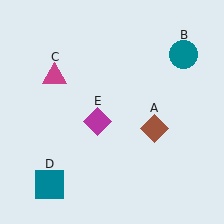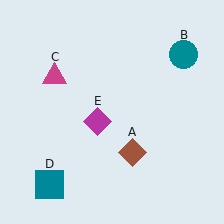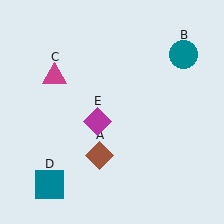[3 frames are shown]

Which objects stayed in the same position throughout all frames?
Teal circle (object B) and magenta triangle (object C) and teal square (object D) and magenta diamond (object E) remained stationary.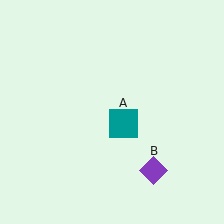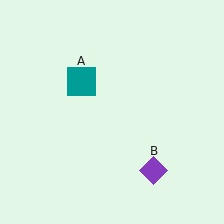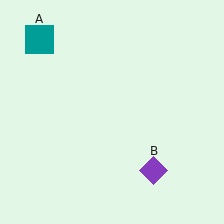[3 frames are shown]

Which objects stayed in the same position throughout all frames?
Purple diamond (object B) remained stationary.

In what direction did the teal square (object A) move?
The teal square (object A) moved up and to the left.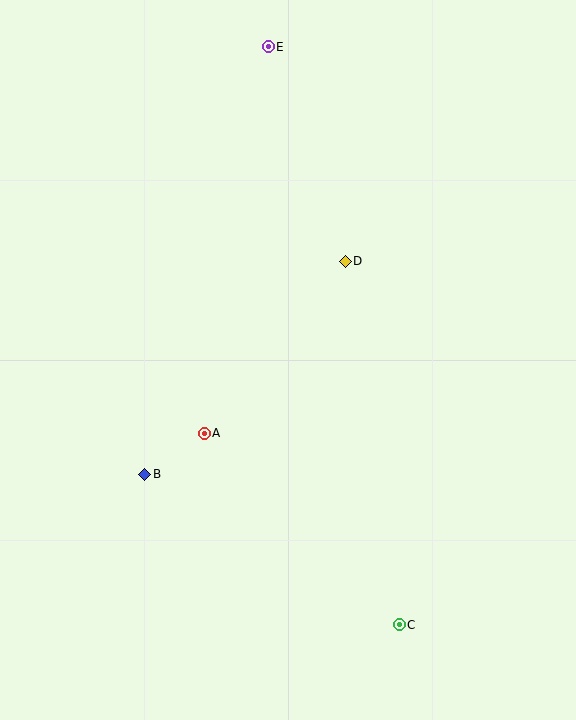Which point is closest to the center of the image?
Point A at (204, 434) is closest to the center.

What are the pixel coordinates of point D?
Point D is at (345, 261).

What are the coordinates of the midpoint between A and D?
The midpoint between A and D is at (275, 347).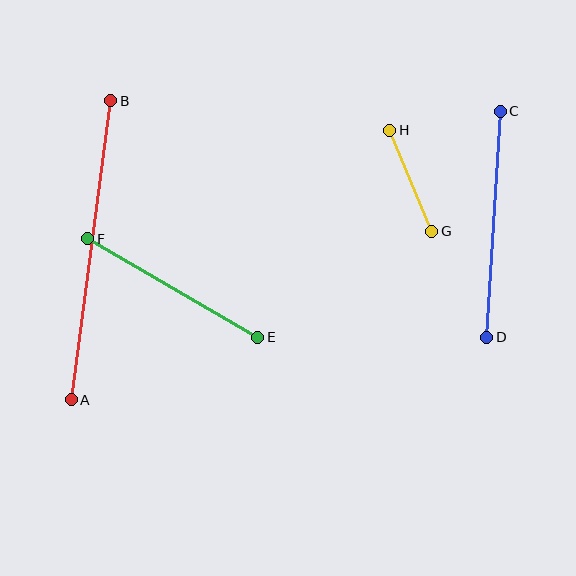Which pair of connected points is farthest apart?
Points A and B are farthest apart.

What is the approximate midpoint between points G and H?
The midpoint is at approximately (411, 181) pixels.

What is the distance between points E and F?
The distance is approximately 197 pixels.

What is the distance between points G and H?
The distance is approximately 109 pixels.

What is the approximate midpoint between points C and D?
The midpoint is at approximately (493, 224) pixels.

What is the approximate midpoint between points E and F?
The midpoint is at approximately (173, 288) pixels.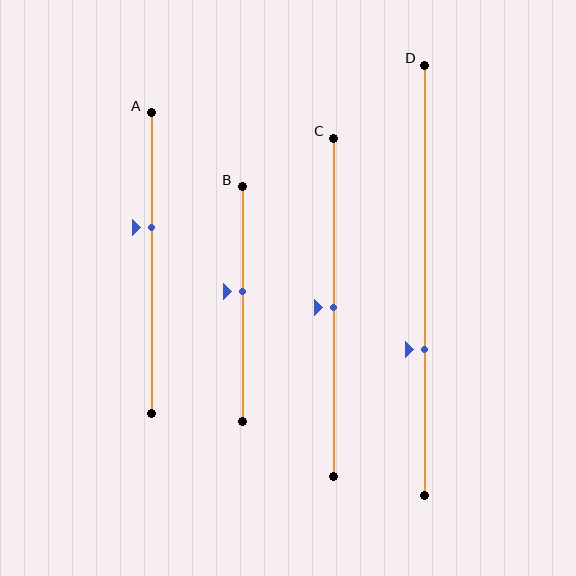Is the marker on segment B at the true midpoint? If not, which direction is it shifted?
No, the marker on segment B is shifted upward by about 5% of the segment length.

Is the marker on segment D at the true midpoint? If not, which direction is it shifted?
No, the marker on segment D is shifted downward by about 16% of the segment length.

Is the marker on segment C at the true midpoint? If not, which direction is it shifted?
Yes, the marker on segment C is at the true midpoint.